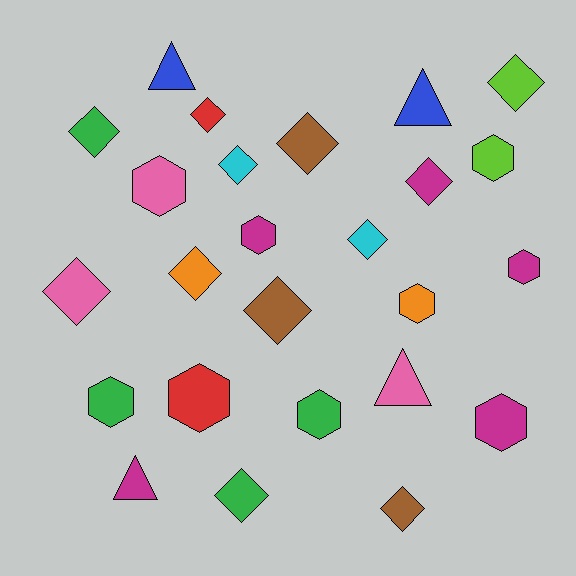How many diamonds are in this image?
There are 12 diamonds.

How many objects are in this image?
There are 25 objects.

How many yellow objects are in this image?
There are no yellow objects.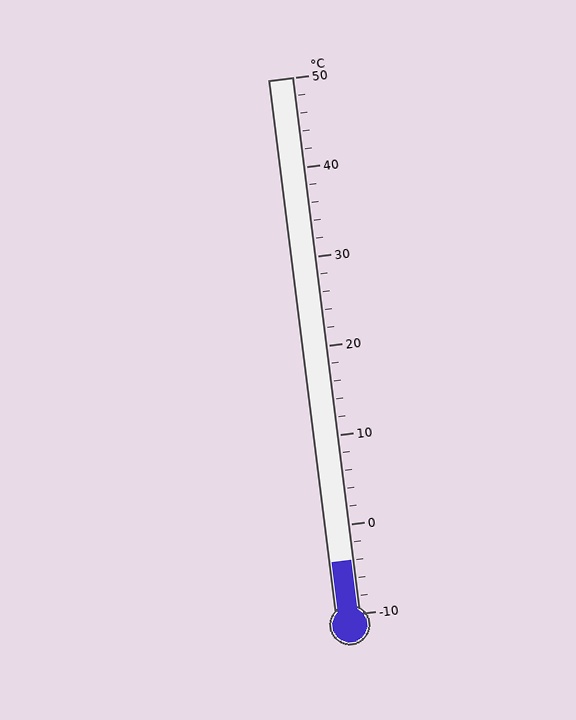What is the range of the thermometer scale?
The thermometer scale ranges from -10°C to 50°C.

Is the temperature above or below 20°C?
The temperature is below 20°C.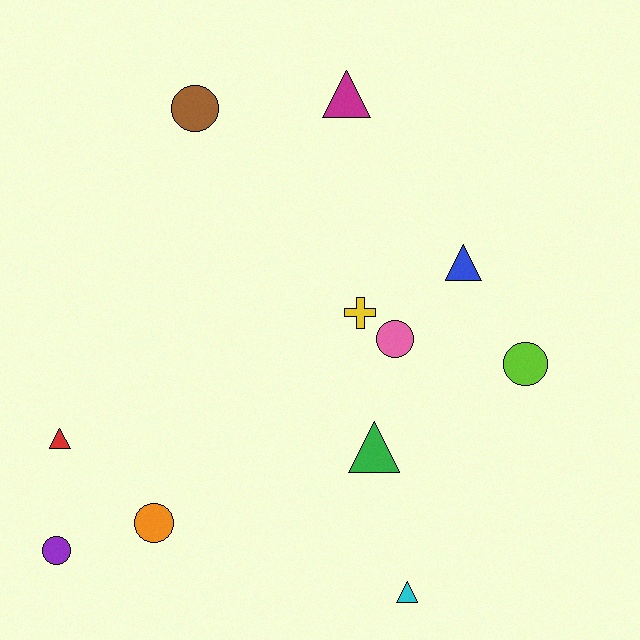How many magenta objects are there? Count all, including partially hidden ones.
There is 1 magenta object.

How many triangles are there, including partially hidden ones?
There are 5 triangles.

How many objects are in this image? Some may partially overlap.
There are 11 objects.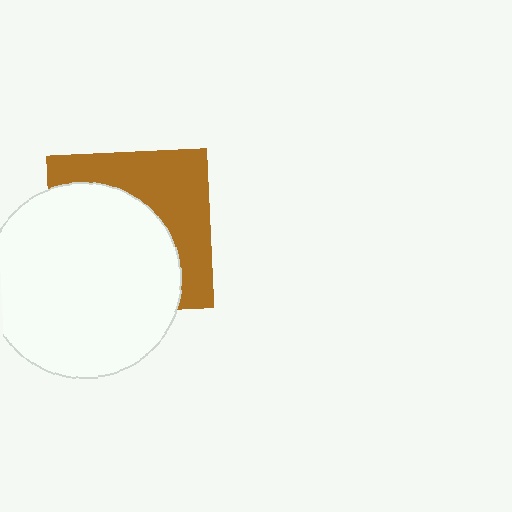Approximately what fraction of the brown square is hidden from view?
Roughly 58% of the brown square is hidden behind the white circle.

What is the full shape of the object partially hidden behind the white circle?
The partially hidden object is a brown square.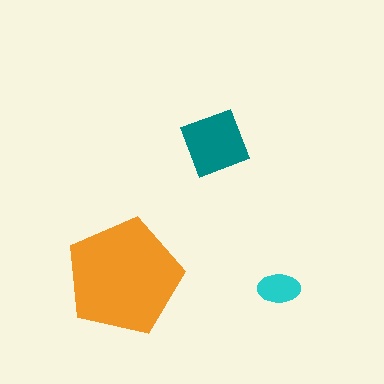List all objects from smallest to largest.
The cyan ellipse, the teal square, the orange pentagon.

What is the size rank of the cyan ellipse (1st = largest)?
3rd.